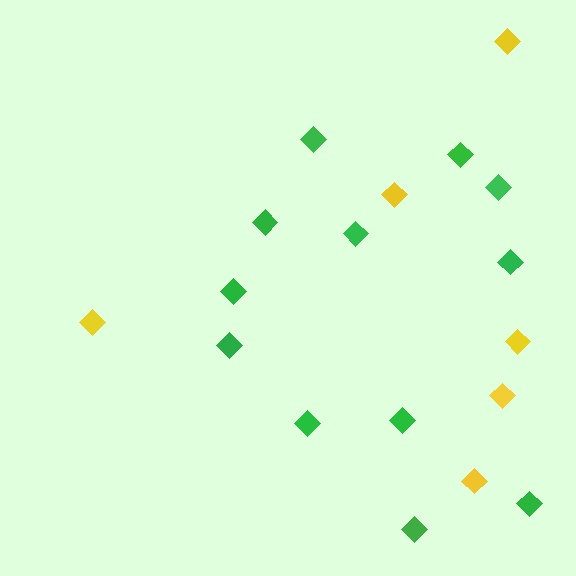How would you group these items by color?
There are 2 groups: one group of green diamonds (12) and one group of yellow diamonds (6).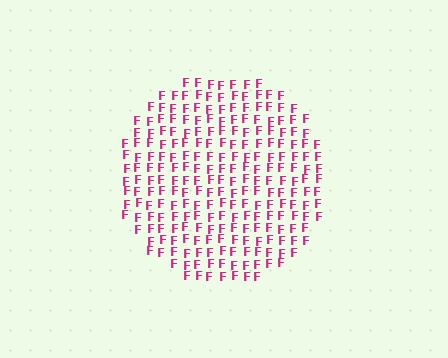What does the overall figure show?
The overall figure shows a circle.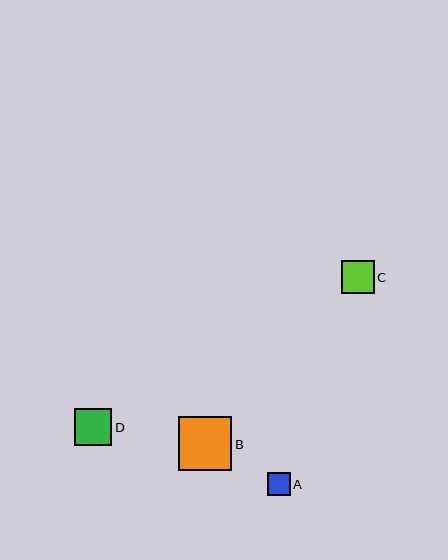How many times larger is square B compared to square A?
Square B is approximately 2.4 times the size of square A.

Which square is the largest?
Square B is the largest with a size of approximately 54 pixels.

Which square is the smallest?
Square A is the smallest with a size of approximately 23 pixels.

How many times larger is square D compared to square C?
Square D is approximately 1.1 times the size of square C.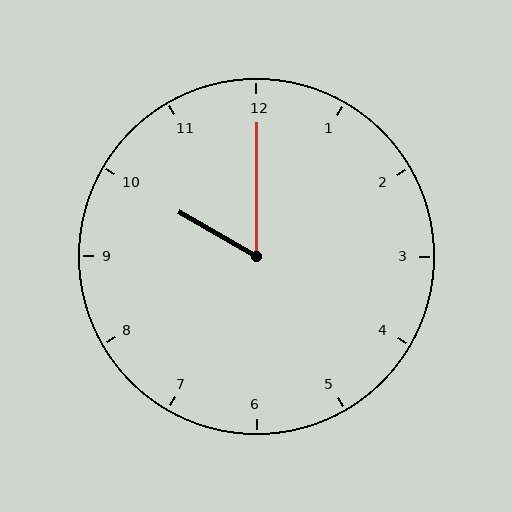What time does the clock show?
10:00.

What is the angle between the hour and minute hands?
Approximately 60 degrees.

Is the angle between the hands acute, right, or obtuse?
It is acute.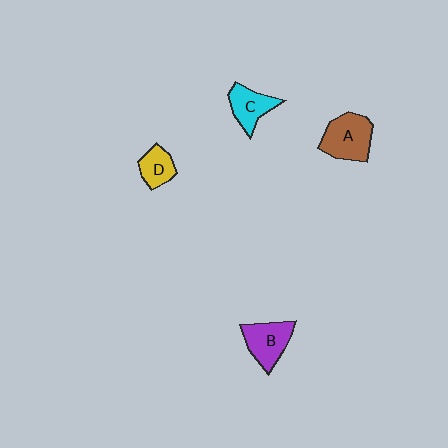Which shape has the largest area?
Shape A (brown).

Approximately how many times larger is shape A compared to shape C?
Approximately 1.4 times.